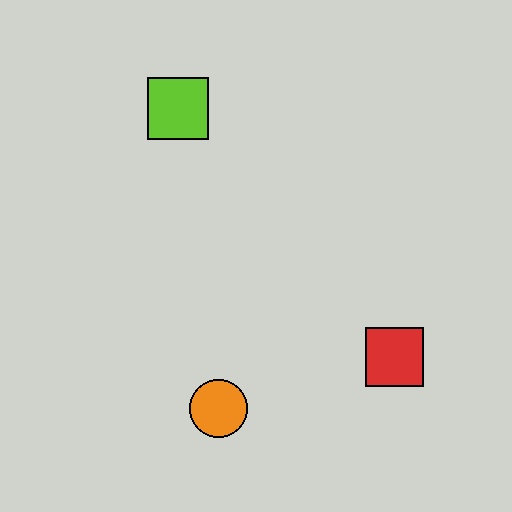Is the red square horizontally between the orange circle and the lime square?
No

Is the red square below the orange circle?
No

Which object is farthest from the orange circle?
The lime square is farthest from the orange circle.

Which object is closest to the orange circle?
The red square is closest to the orange circle.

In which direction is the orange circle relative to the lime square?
The orange circle is below the lime square.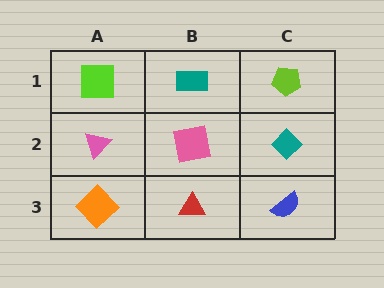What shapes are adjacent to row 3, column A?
A pink triangle (row 2, column A), a red triangle (row 3, column B).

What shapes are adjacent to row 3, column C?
A teal diamond (row 2, column C), a red triangle (row 3, column B).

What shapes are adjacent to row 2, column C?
A lime pentagon (row 1, column C), a blue semicircle (row 3, column C), a pink square (row 2, column B).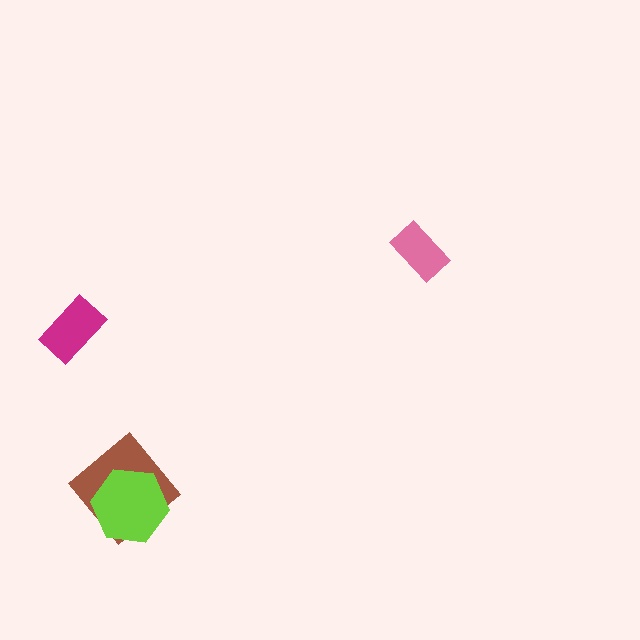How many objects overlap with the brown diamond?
1 object overlaps with the brown diamond.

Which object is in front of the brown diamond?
The lime hexagon is in front of the brown diamond.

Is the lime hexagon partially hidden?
No, no other shape covers it.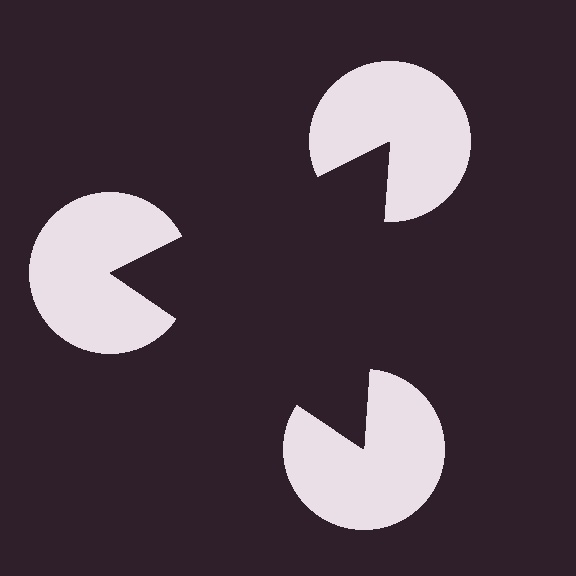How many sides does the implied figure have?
3 sides.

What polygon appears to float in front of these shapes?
An illusory triangle — its edges are inferred from the aligned wedge cuts in the pac-man discs, not physically drawn.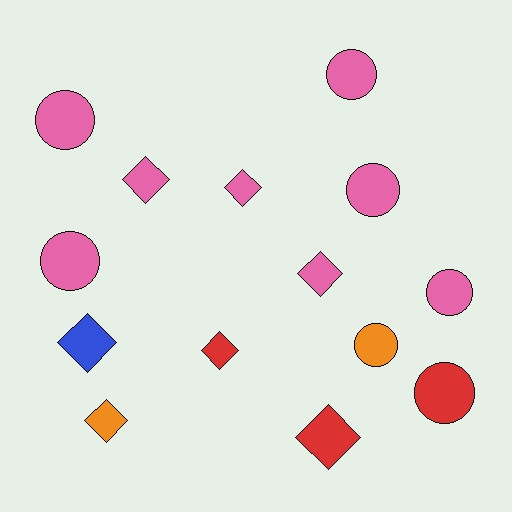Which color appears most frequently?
Pink, with 8 objects.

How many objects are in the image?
There are 14 objects.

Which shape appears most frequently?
Circle, with 7 objects.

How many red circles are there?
There is 1 red circle.